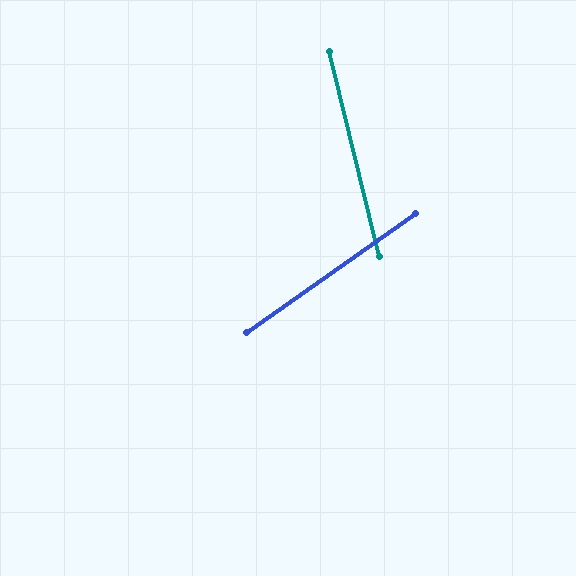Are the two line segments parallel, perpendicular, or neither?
Neither parallel nor perpendicular — they differ by about 68°.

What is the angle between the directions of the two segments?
Approximately 68 degrees.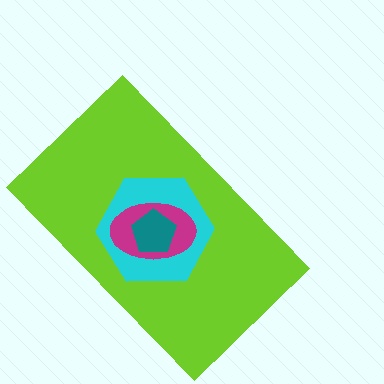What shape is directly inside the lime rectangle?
The cyan hexagon.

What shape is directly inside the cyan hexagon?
The magenta ellipse.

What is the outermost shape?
The lime rectangle.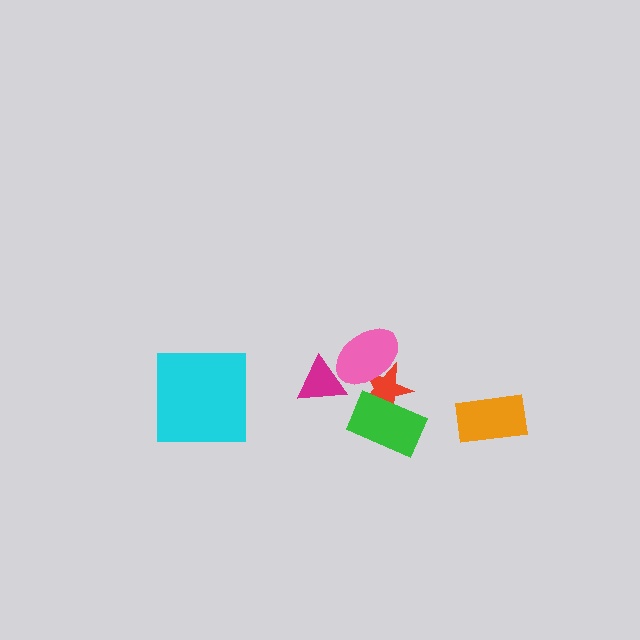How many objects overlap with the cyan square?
0 objects overlap with the cyan square.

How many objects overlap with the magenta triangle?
1 object overlaps with the magenta triangle.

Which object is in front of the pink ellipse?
The magenta triangle is in front of the pink ellipse.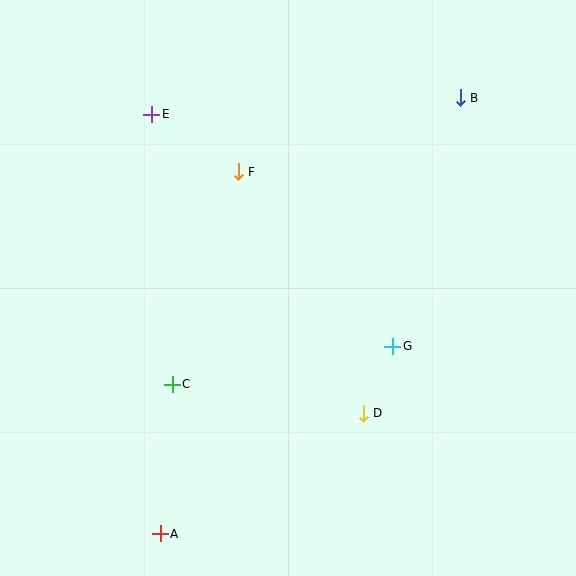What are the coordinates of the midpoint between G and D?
The midpoint between G and D is at (378, 380).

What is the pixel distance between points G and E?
The distance between G and E is 334 pixels.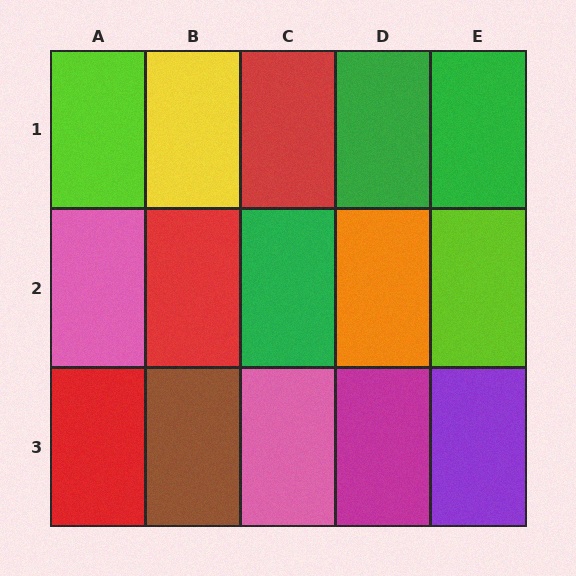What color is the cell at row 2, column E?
Lime.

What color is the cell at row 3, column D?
Magenta.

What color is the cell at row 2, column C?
Green.